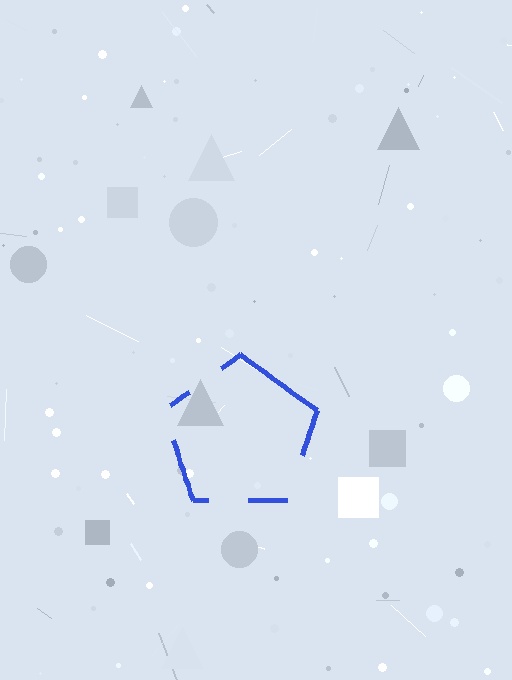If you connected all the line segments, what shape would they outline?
They would outline a pentagon.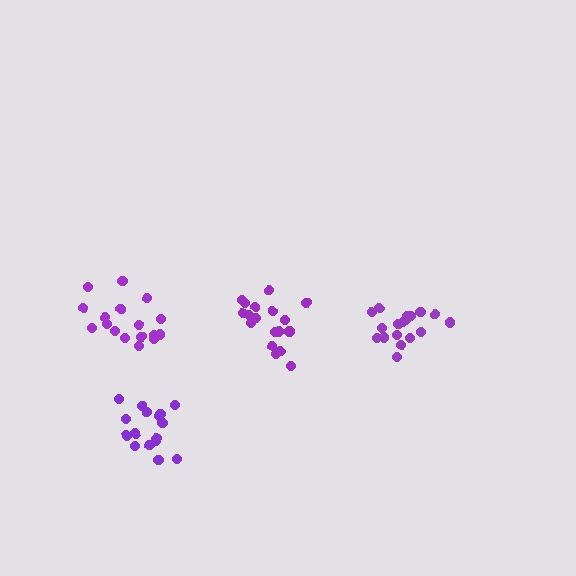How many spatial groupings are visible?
There are 4 spatial groupings.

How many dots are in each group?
Group 1: 18 dots, Group 2: 18 dots, Group 3: 18 dots, Group 4: 17 dots (71 total).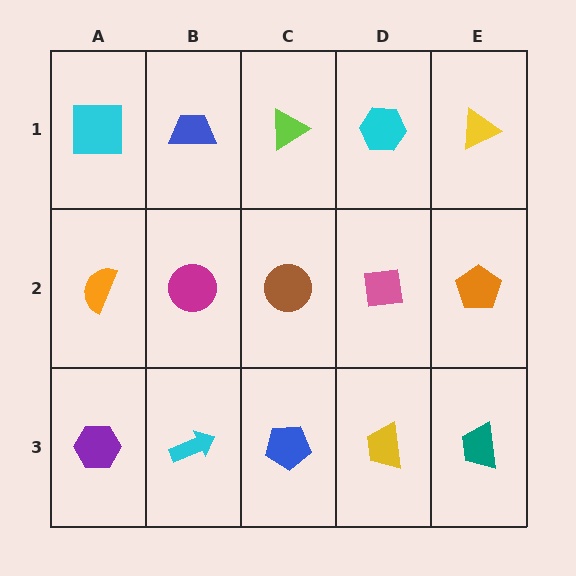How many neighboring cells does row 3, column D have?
3.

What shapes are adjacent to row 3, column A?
An orange semicircle (row 2, column A), a cyan arrow (row 3, column B).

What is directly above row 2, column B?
A blue trapezoid.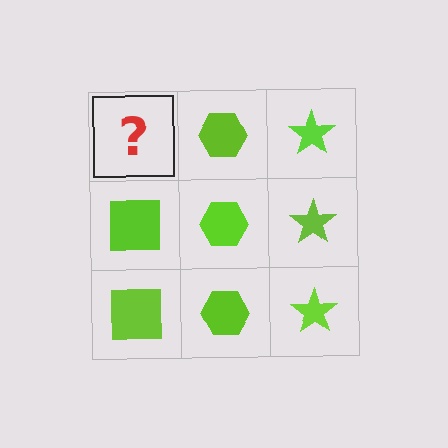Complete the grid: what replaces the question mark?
The question mark should be replaced with a lime square.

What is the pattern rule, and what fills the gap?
The rule is that each column has a consistent shape. The gap should be filled with a lime square.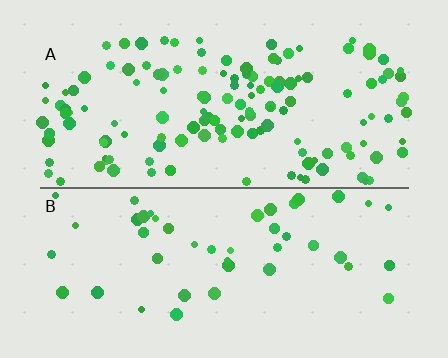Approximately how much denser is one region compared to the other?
Approximately 3.0× — region A over region B.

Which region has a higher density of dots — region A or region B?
A (the top).